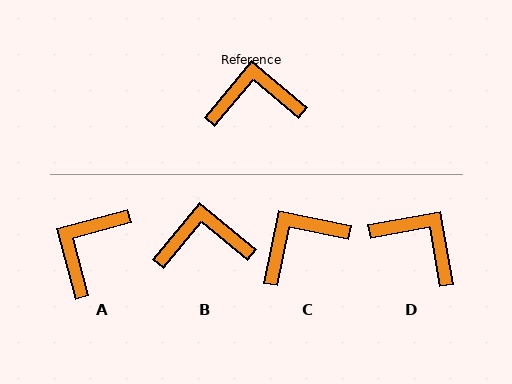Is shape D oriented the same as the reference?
No, it is off by about 40 degrees.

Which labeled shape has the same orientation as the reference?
B.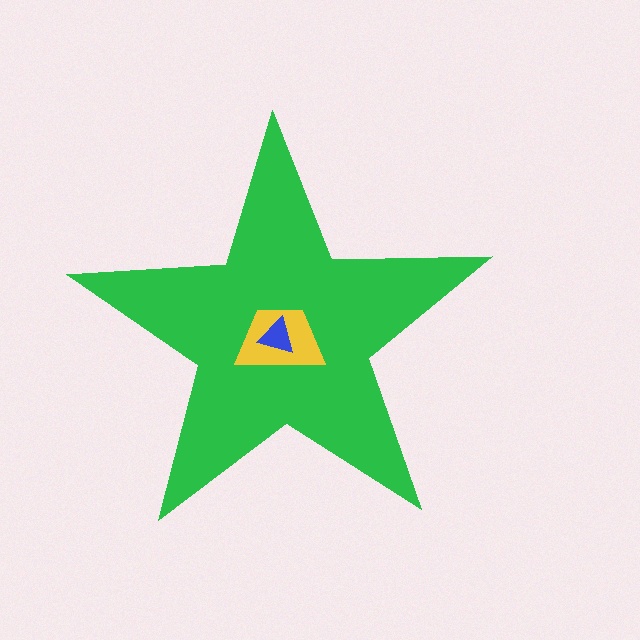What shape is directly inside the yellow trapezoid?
The blue triangle.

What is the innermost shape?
The blue triangle.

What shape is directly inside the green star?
The yellow trapezoid.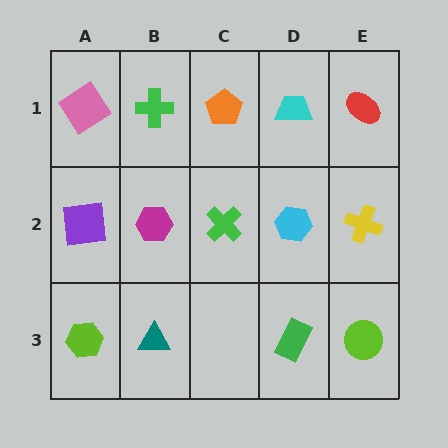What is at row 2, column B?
A magenta hexagon.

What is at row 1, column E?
A red ellipse.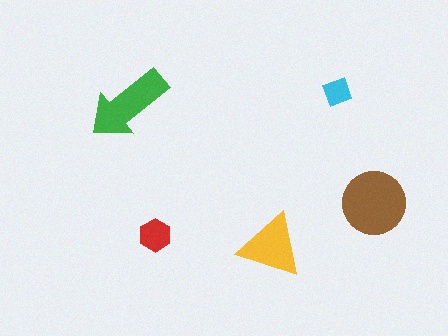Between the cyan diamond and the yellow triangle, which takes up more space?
The yellow triangle.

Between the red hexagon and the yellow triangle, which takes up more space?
The yellow triangle.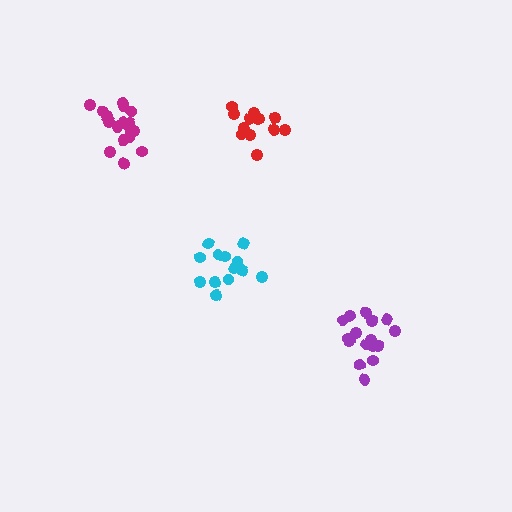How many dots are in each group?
Group 1: 16 dots, Group 2: 13 dots, Group 3: 12 dots, Group 4: 18 dots (59 total).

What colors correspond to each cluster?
The clusters are colored: purple, cyan, red, magenta.